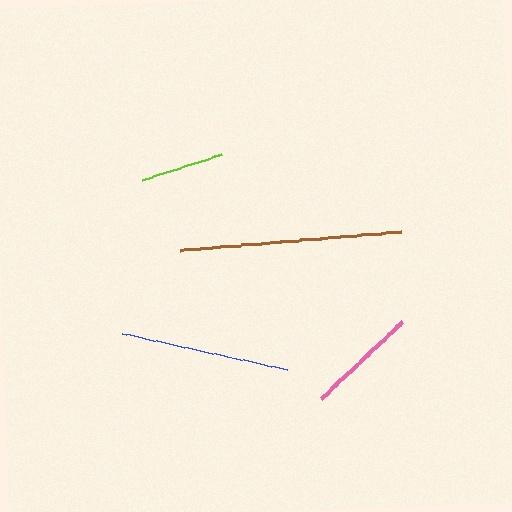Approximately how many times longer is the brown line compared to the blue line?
The brown line is approximately 1.3 times the length of the blue line.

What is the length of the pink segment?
The pink segment is approximately 112 pixels long.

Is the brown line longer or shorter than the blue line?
The brown line is longer than the blue line.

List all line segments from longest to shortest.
From longest to shortest: brown, blue, pink, lime.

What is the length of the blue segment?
The blue segment is approximately 170 pixels long.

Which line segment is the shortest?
The lime line is the shortest at approximately 84 pixels.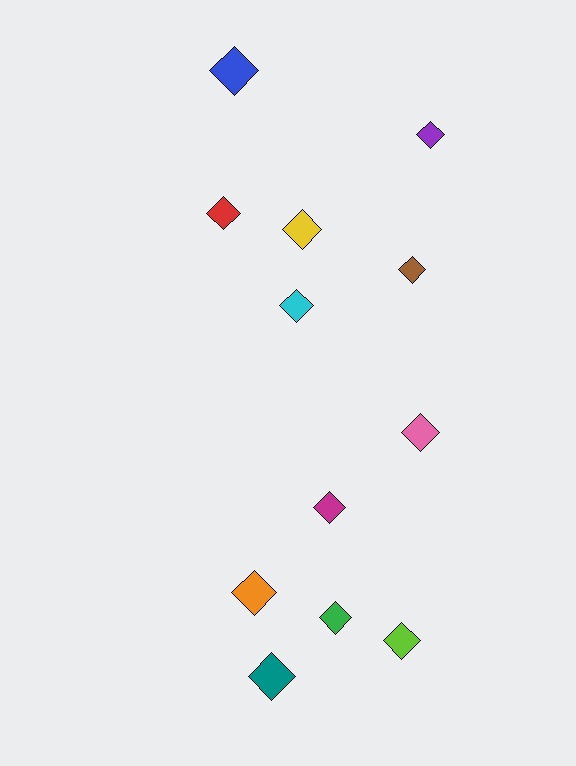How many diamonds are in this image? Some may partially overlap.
There are 12 diamonds.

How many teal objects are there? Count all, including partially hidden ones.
There is 1 teal object.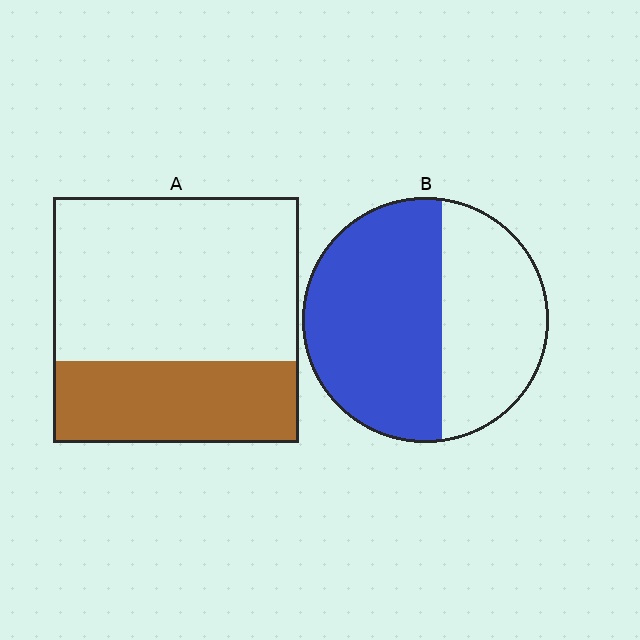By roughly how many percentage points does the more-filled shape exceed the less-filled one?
By roughly 25 percentage points (B over A).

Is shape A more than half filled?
No.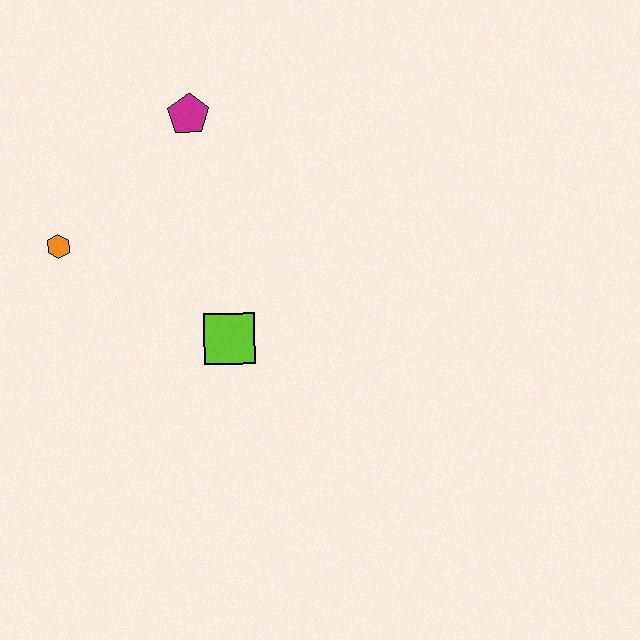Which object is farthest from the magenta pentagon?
The lime square is farthest from the magenta pentagon.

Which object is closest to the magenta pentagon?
The orange hexagon is closest to the magenta pentagon.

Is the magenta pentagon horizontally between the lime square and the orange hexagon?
Yes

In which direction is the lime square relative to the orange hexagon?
The lime square is to the right of the orange hexagon.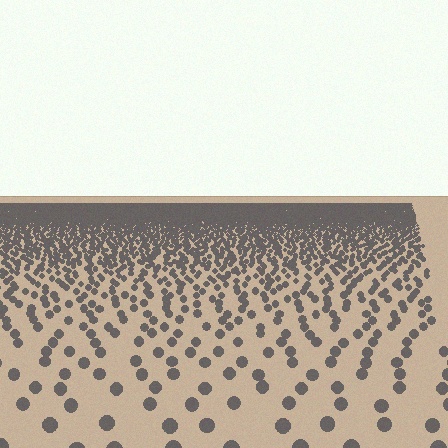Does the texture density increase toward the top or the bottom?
Density increases toward the top.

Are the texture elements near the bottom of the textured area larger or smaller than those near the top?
Larger. Near the bottom, elements are closer to the viewer and appear at a bigger on-screen size.